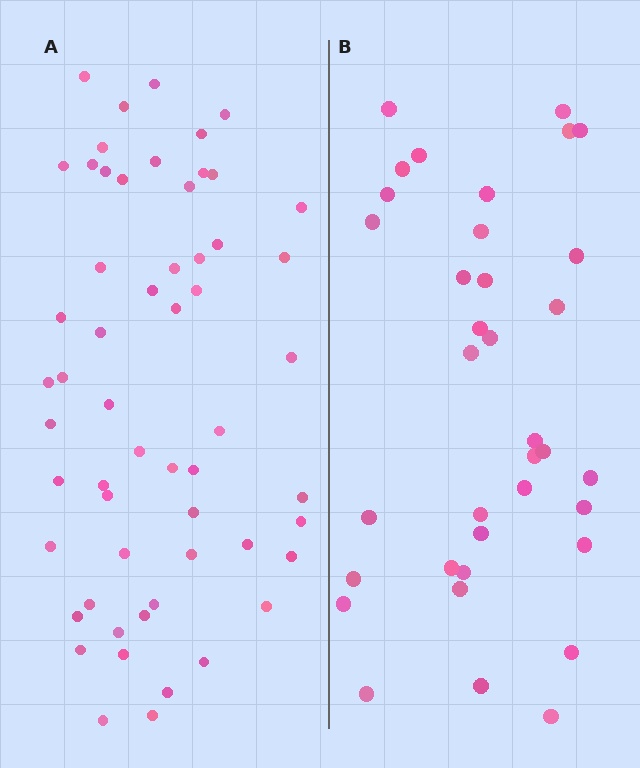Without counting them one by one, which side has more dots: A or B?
Region A (the left region) has more dots.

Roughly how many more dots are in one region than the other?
Region A has approximately 20 more dots than region B.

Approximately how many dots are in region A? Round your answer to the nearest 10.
About 60 dots. (The exact count is 57, which rounds to 60.)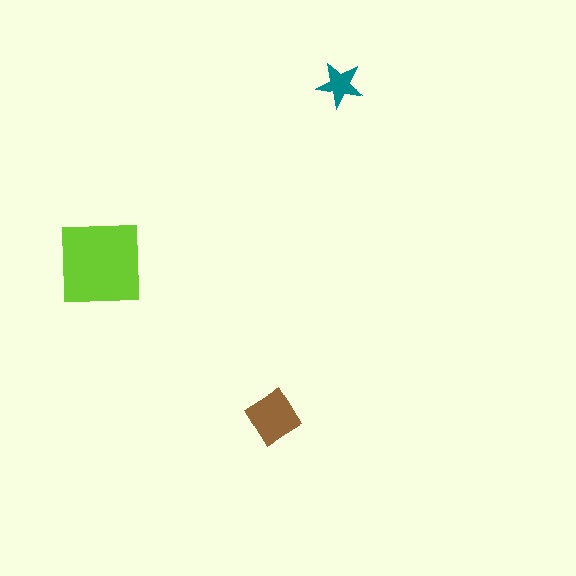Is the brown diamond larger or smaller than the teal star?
Larger.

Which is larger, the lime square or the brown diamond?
The lime square.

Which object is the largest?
The lime square.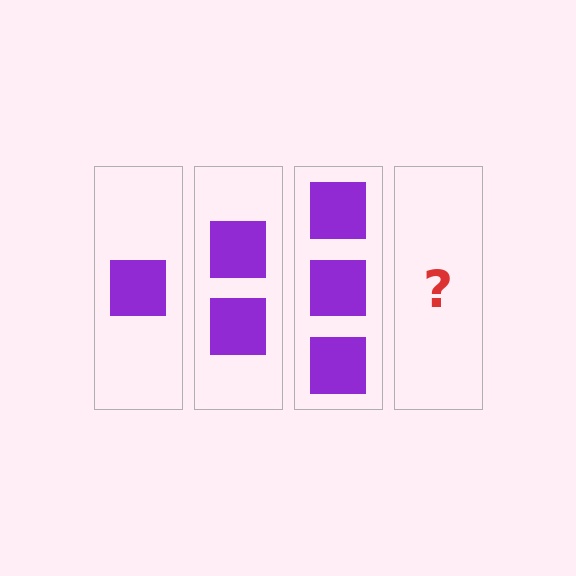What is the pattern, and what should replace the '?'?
The pattern is that each step adds one more square. The '?' should be 4 squares.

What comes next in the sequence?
The next element should be 4 squares.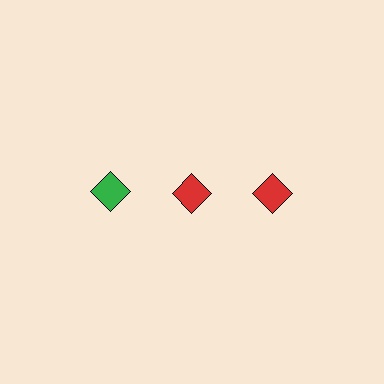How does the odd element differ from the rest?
It has a different color: green instead of red.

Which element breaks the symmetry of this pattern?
The green diamond in the top row, leftmost column breaks the symmetry. All other shapes are red diamonds.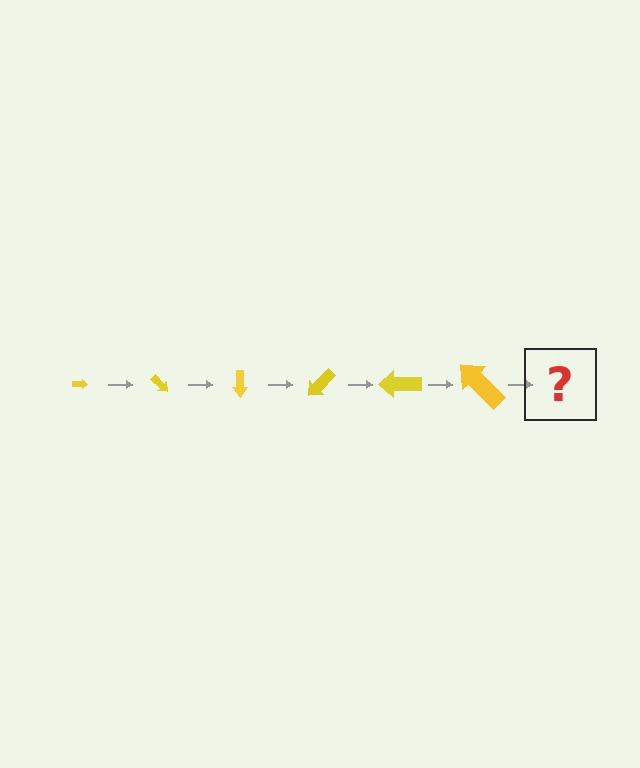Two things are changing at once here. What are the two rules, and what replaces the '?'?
The two rules are that the arrow grows larger each step and it rotates 45 degrees each step. The '?' should be an arrow, larger than the previous one and rotated 270 degrees from the start.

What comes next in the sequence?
The next element should be an arrow, larger than the previous one and rotated 270 degrees from the start.